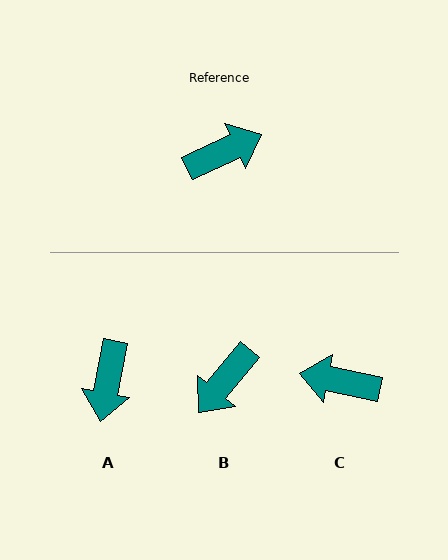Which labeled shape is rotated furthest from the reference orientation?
B, about 154 degrees away.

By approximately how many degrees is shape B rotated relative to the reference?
Approximately 154 degrees clockwise.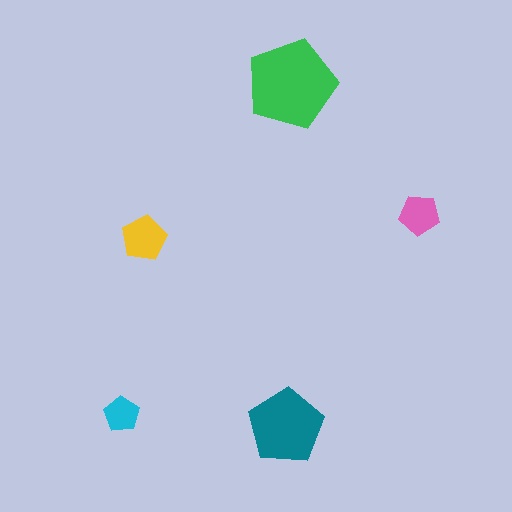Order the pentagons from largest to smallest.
the green one, the teal one, the yellow one, the pink one, the cyan one.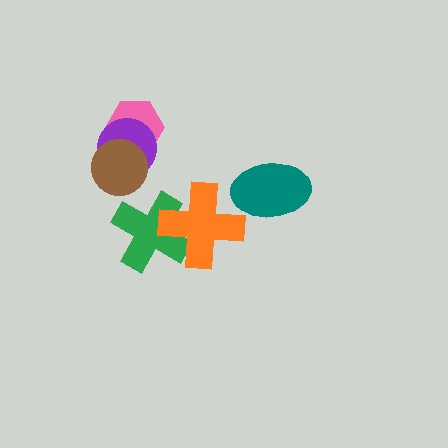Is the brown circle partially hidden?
No, no other shape covers it.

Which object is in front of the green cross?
The orange cross is in front of the green cross.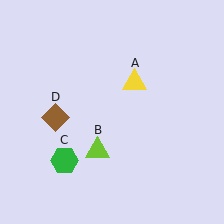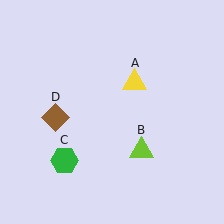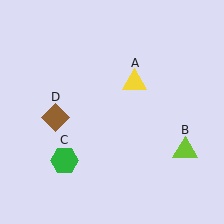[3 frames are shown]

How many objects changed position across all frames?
1 object changed position: lime triangle (object B).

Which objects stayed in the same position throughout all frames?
Yellow triangle (object A) and green hexagon (object C) and brown diamond (object D) remained stationary.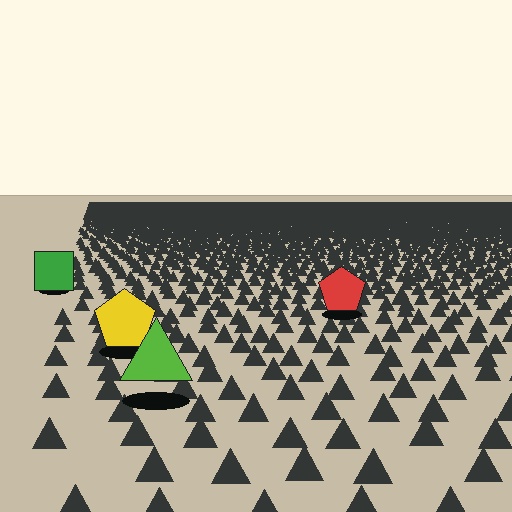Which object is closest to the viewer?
The lime triangle is closest. The texture marks near it are larger and more spread out.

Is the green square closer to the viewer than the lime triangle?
No. The lime triangle is closer — you can tell from the texture gradient: the ground texture is coarser near it.